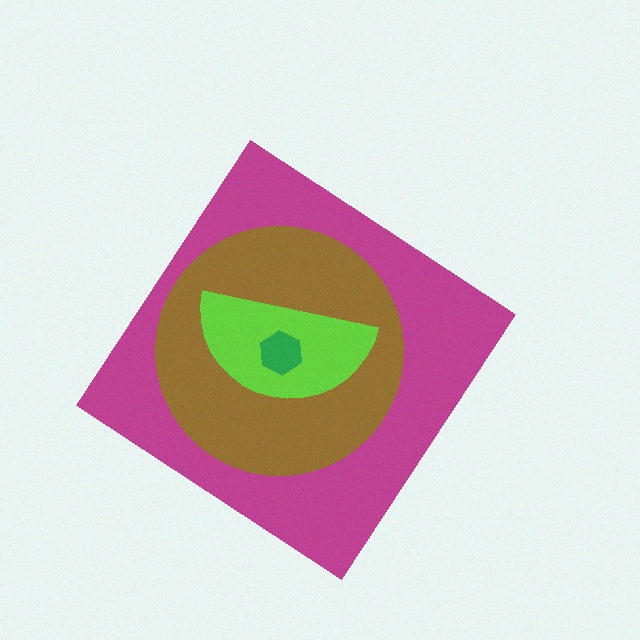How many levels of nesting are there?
4.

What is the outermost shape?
The magenta diamond.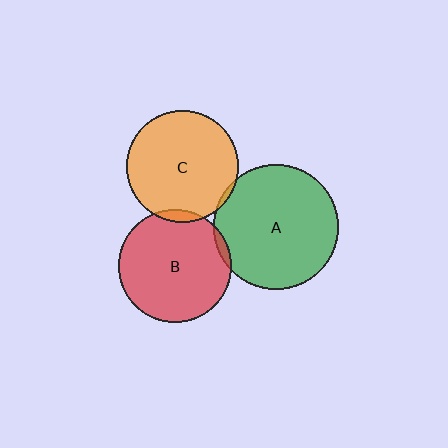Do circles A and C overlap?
Yes.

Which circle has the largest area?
Circle A (green).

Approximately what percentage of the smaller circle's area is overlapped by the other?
Approximately 5%.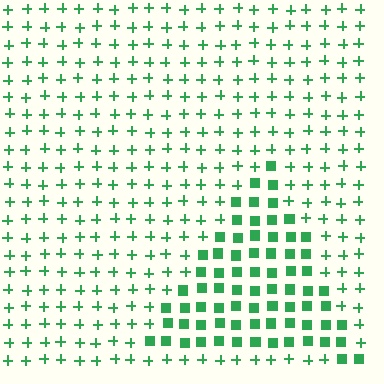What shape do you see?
I see a triangle.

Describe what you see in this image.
The image is filled with small green elements arranged in a uniform grid. A triangle-shaped region contains squares, while the surrounding area contains plus signs. The boundary is defined purely by the change in element shape.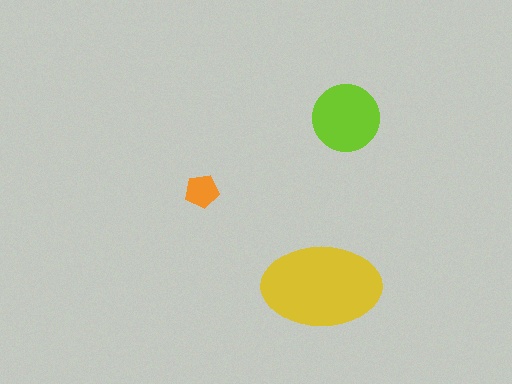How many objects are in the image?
There are 3 objects in the image.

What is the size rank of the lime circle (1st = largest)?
2nd.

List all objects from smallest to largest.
The orange pentagon, the lime circle, the yellow ellipse.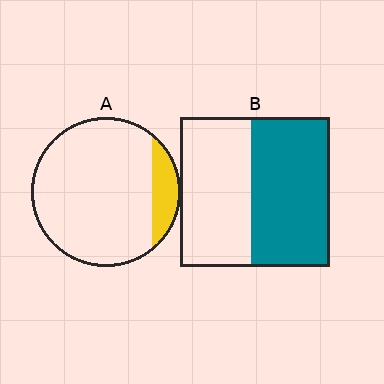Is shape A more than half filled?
No.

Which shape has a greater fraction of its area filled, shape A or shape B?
Shape B.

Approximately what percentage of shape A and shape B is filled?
A is approximately 15% and B is approximately 55%.